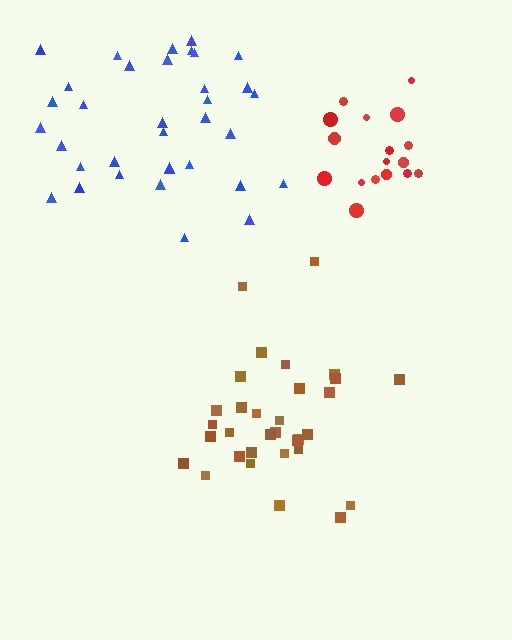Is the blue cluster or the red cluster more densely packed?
Red.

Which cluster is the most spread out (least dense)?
Blue.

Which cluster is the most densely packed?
Brown.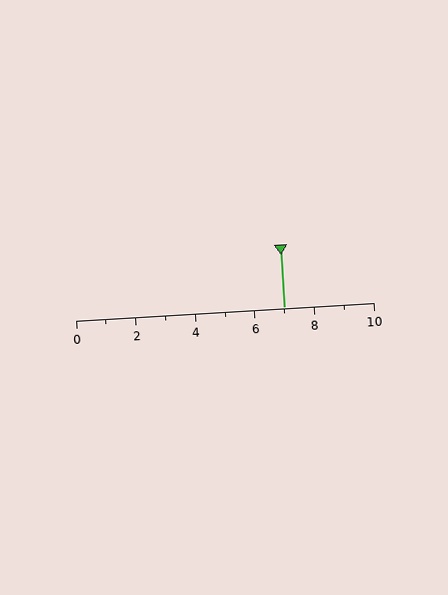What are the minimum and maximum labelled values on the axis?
The axis runs from 0 to 10.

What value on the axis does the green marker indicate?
The marker indicates approximately 7.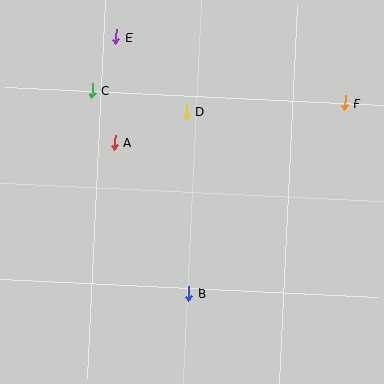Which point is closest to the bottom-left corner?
Point B is closest to the bottom-left corner.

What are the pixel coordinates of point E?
Point E is at (116, 37).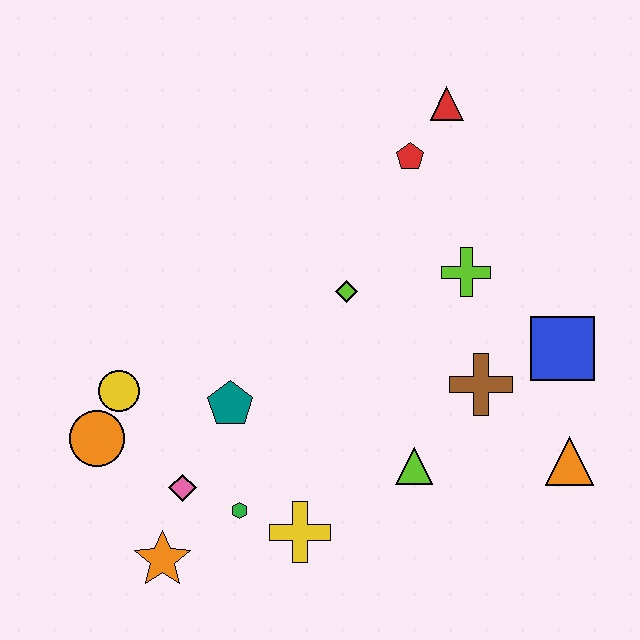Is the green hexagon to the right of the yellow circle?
Yes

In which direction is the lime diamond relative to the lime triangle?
The lime diamond is above the lime triangle.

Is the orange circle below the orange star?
No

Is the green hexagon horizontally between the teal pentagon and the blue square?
Yes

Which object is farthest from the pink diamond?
The red triangle is farthest from the pink diamond.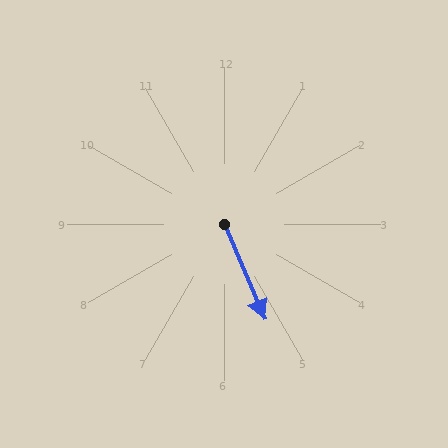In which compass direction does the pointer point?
Southeast.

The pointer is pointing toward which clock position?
Roughly 5 o'clock.